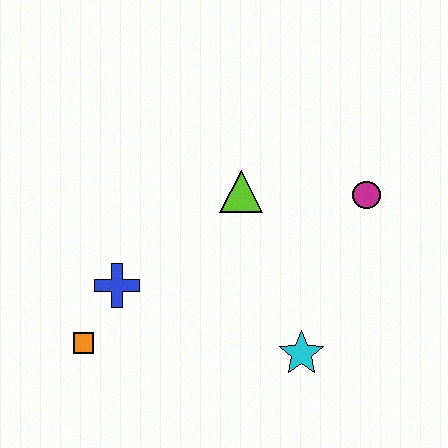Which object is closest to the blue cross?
The orange square is closest to the blue cross.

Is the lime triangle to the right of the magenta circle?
No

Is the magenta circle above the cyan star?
Yes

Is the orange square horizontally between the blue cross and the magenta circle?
No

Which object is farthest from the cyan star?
The orange square is farthest from the cyan star.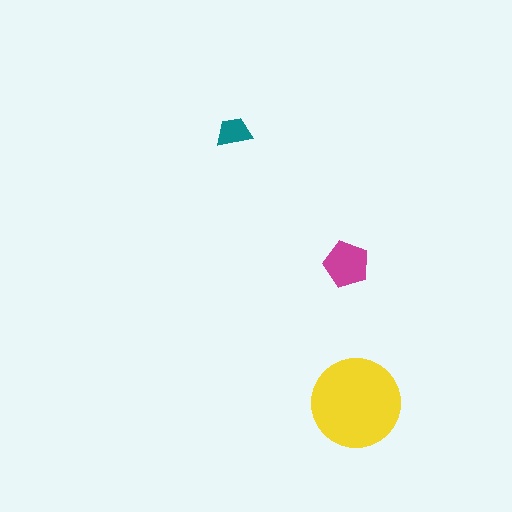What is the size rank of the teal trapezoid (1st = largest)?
3rd.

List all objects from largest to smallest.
The yellow circle, the magenta pentagon, the teal trapezoid.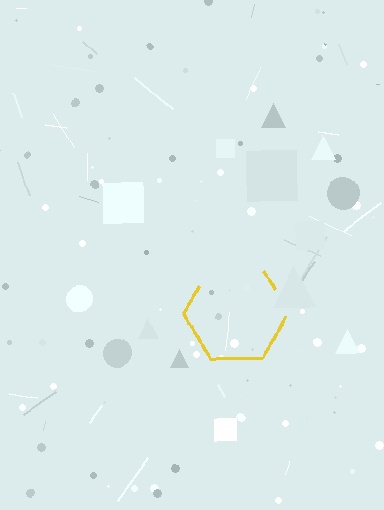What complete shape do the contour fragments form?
The contour fragments form a hexagon.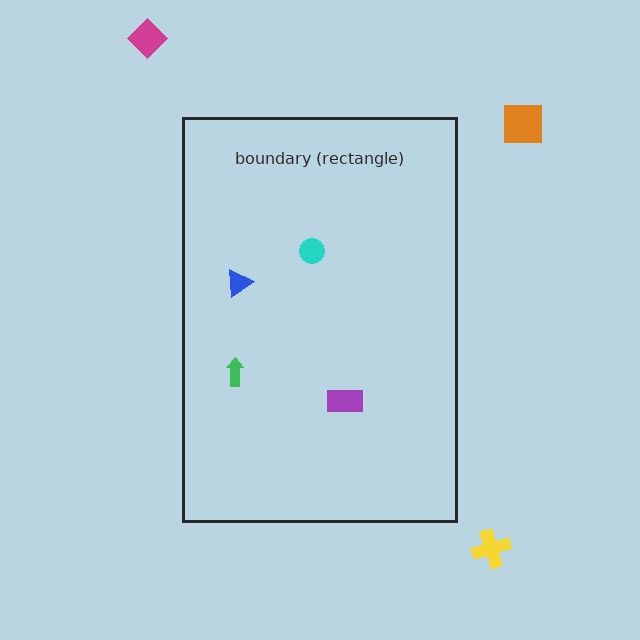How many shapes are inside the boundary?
4 inside, 3 outside.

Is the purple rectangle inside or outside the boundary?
Inside.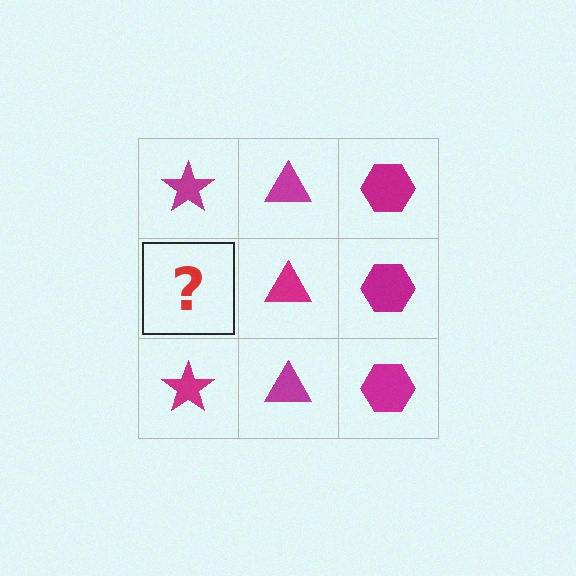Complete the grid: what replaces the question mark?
The question mark should be replaced with a magenta star.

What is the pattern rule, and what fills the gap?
The rule is that each column has a consistent shape. The gap should be filled with a magenta star.